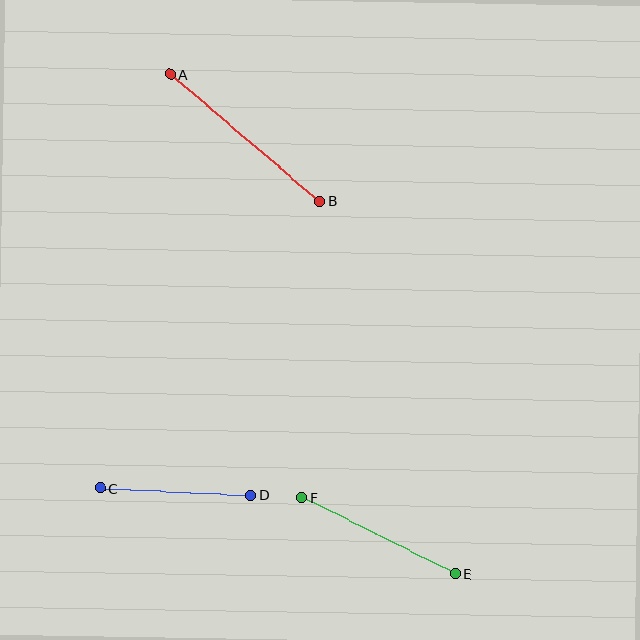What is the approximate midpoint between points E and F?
The midpoint is at approximately (378, 536) pixels.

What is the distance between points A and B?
The distance is approximately 196 pixels.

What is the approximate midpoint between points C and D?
The midpoint is at approximately (176, 492) pixels.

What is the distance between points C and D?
The distance is approximately 151 pixels.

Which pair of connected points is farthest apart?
Points A and B are farthest apart.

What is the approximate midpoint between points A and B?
The midpoint is at approximately (245, 138) pixels.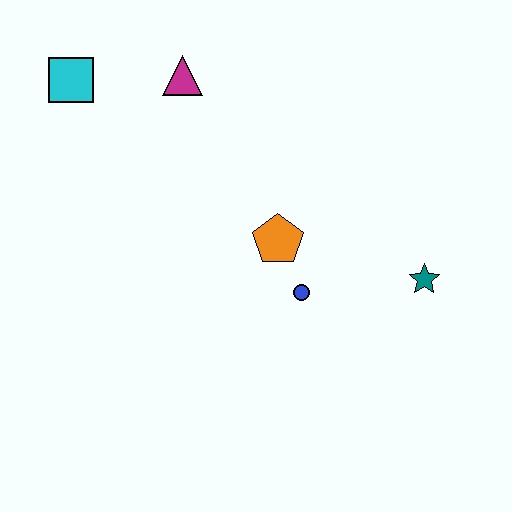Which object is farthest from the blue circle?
The cyan square is farthest from the blue circle.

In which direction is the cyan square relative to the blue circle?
The cyan square is to the left of the blue circle.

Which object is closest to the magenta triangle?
The cyan square is closest to the magenta triangle.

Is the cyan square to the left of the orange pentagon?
Yes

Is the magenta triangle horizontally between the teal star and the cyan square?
Yes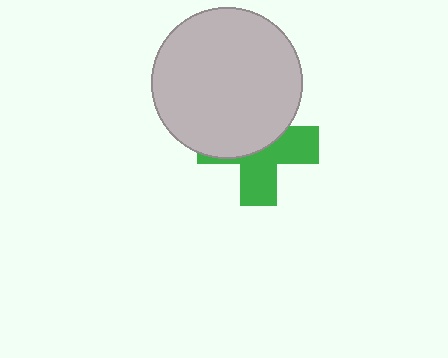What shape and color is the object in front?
The object in front is a light gray circle.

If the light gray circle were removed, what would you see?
You would see the complete green cross.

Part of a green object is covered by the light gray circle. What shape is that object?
It is a cross.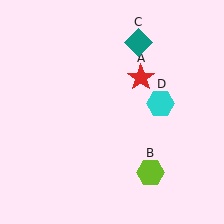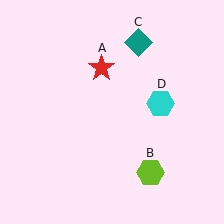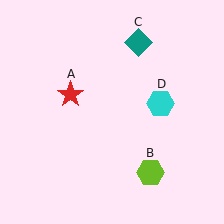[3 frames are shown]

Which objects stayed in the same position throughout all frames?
Lime hexagon (object B) and teal diamond (object C) and cyan hexagon (object D) remained stationary.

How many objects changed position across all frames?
1 object changed position: red star (object A).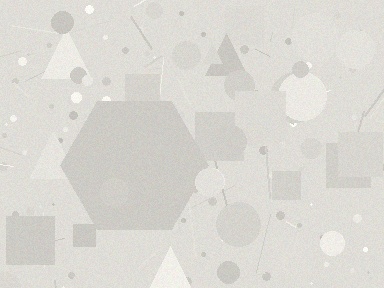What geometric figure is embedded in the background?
A hexagon is embedded in the background.